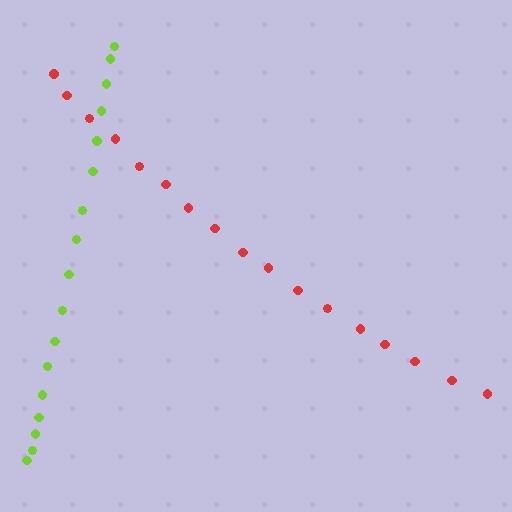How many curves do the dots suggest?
There are 2 distinct paths.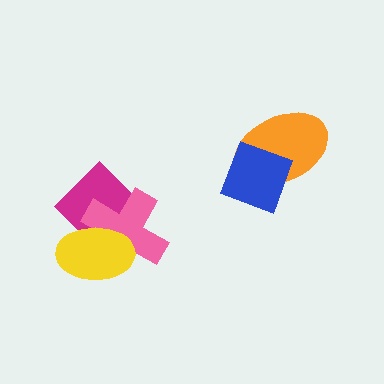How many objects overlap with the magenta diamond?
2 objects overlap with the magenta diamond.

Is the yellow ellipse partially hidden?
No, no other shape covers it.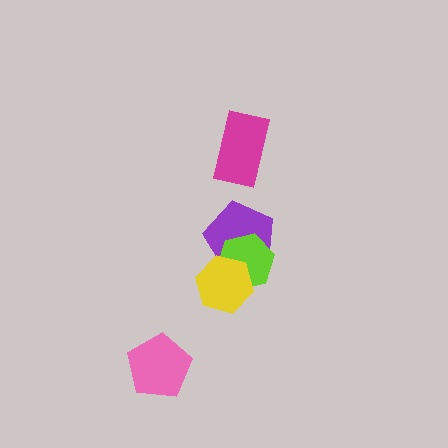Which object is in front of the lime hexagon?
The yellow hexagon is in front of the lime hexagon.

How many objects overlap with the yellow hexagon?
2 objects overlap with the yellow hexagon.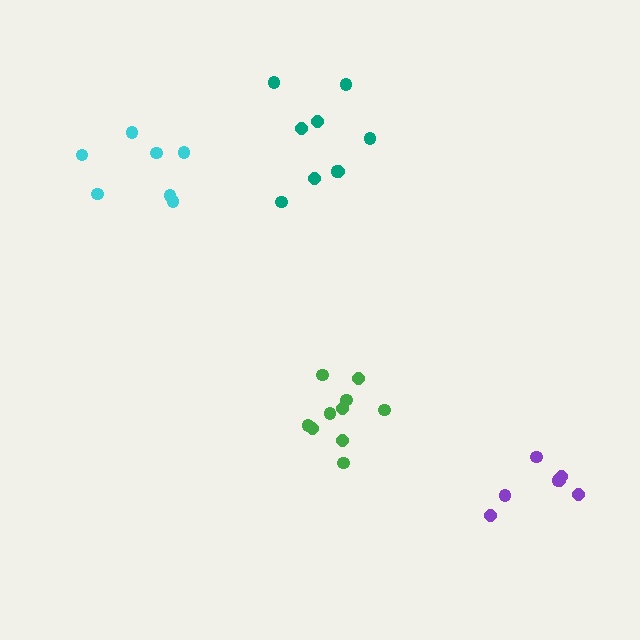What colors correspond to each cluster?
The clusters are colored: teal, cyan, green, purple.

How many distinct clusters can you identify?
There are 4 distinct clusters.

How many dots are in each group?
Group 1: 9 dots, Group 2: 7 dots, Group 3: 10 dots, Group 4: 7 dots (33 total).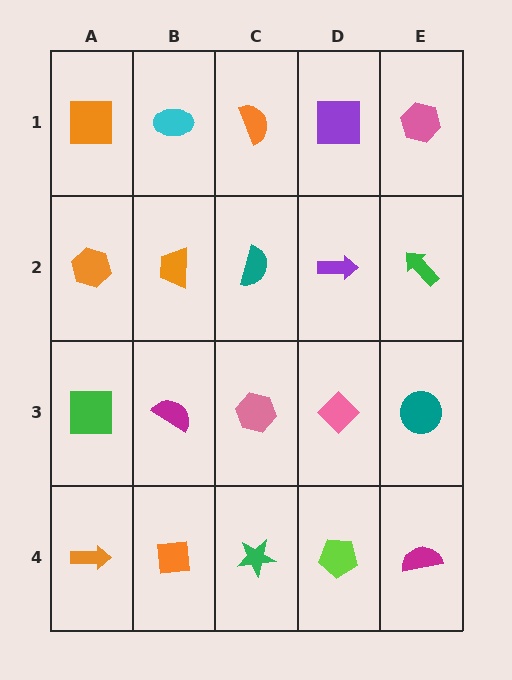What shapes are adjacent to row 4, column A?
A green square (row 3, column A), an orange square (row 4, column B).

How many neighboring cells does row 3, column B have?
4.